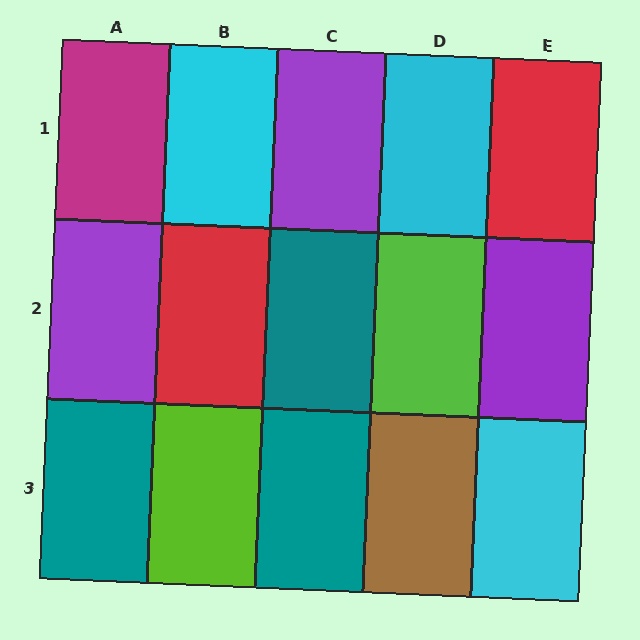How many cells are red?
2 cells are red.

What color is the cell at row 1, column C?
Purple.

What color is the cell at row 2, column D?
Lime.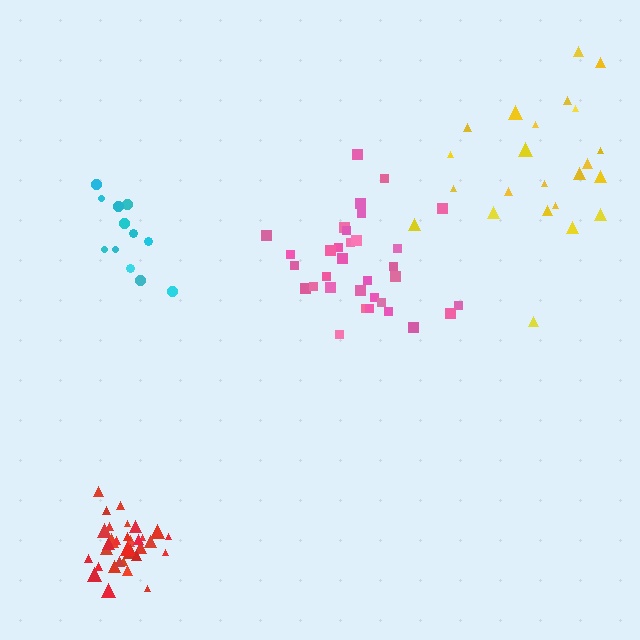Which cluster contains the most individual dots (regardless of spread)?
Red (35).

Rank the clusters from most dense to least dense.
red, pink, cyan, yellow.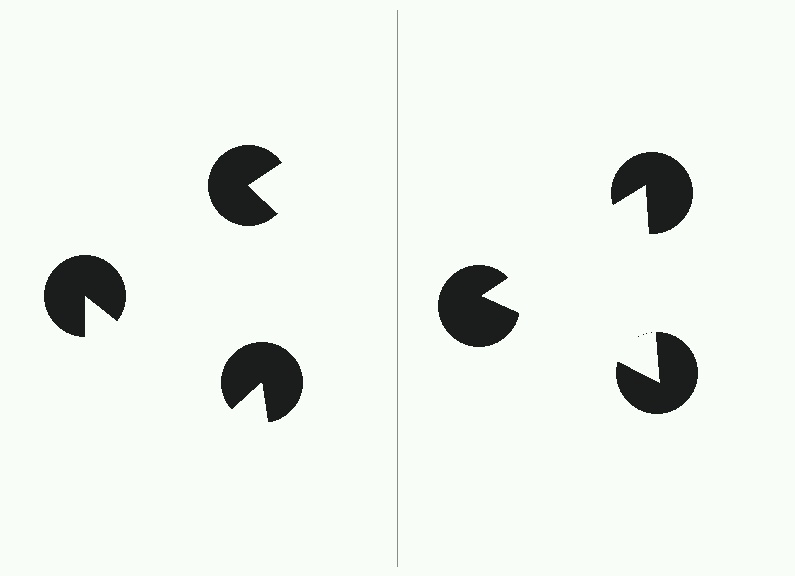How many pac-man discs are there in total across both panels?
6 — 3 on each side.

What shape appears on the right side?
An illusory triangle.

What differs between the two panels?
The pac-man discs are positioned identically on both sides; only the wedge orientations differ. On the right they align to a triangle; on the left they are misaligned.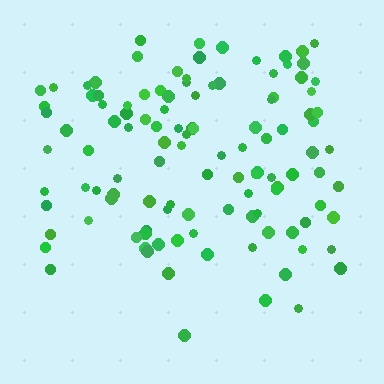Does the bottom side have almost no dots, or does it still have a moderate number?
Still a moderate number, just noticeably fewer than the top.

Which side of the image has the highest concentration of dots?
The top.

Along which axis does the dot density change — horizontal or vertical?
Vertical.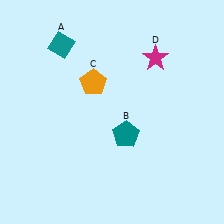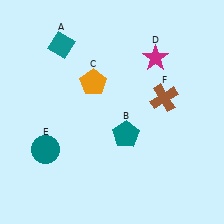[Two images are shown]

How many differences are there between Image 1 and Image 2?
There are 2 differences between the two images.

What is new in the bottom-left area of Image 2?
A teal circle (E) was added in the bottom-left area of Image 2.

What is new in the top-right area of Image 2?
A brown cross (F) was added in the top-right area of Image 2.